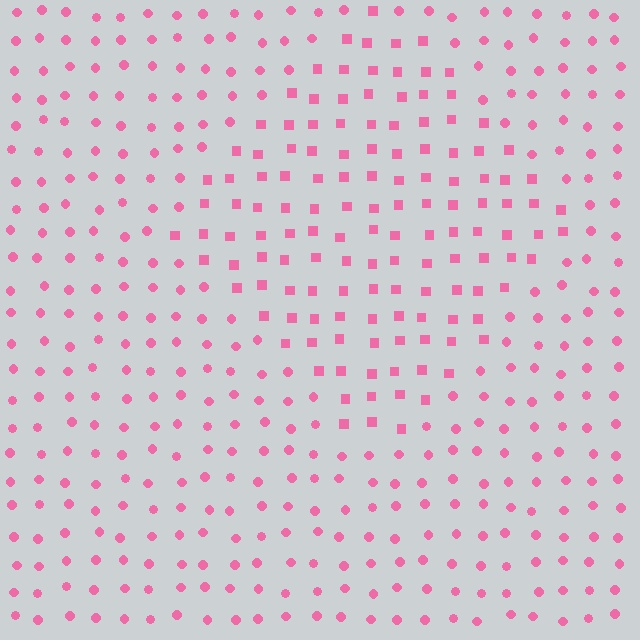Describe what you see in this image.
The image is filled with small pink elements arranged in a uniform grid. A diamond-shaped region contains squares, while the surrounding area contains circles. The boundary is defined purely by the change in element shape.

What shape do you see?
I see a diamond.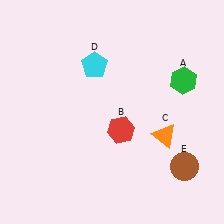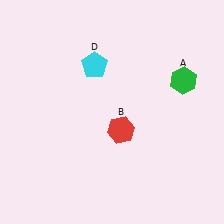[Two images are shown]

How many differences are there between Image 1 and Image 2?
There are 2 differences between the two images.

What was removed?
The brown circle (E), the orange triangle (C) were removed in Image 2.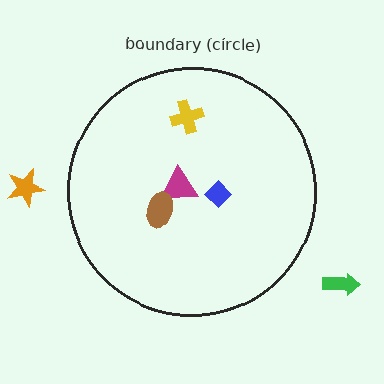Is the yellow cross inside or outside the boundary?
Inside.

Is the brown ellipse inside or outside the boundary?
Inside.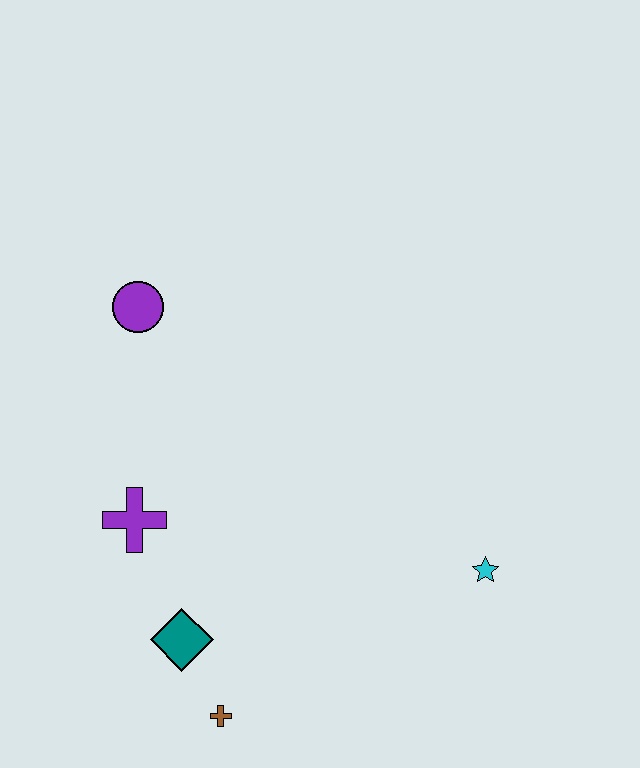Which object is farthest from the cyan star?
The purple circle is farthest from the cyan star.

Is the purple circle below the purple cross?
No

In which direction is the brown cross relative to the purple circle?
The brown cross is below the purple circle.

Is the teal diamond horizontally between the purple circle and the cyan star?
Yes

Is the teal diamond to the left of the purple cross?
No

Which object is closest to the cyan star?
The brown cross is closest to the cyan star.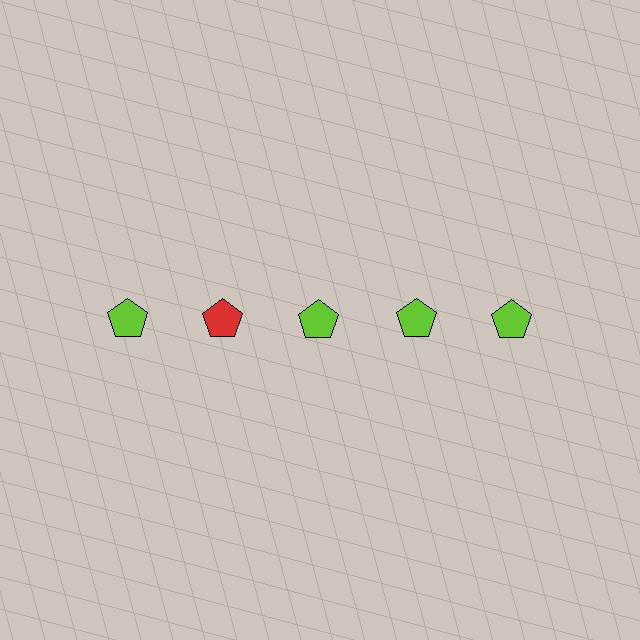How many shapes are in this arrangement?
There are 5 shapes arranged in a grid pattern.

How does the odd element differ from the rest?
It has a different color: red instead of lime.